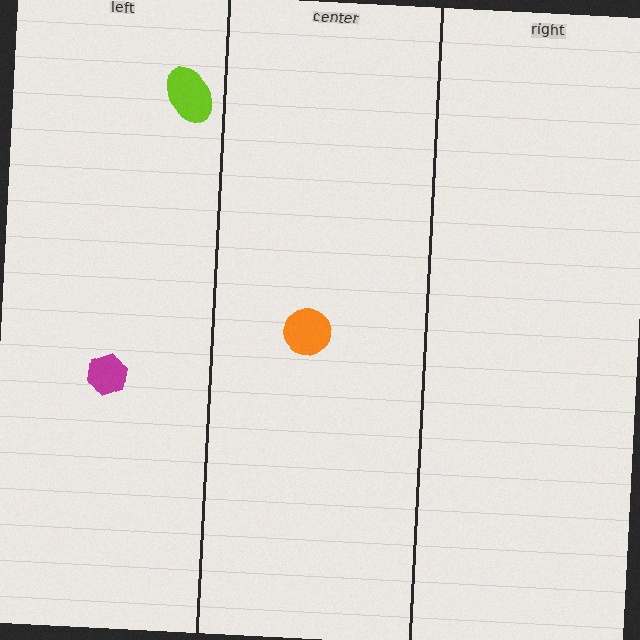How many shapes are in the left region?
2.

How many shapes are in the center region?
1.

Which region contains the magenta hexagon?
The left region.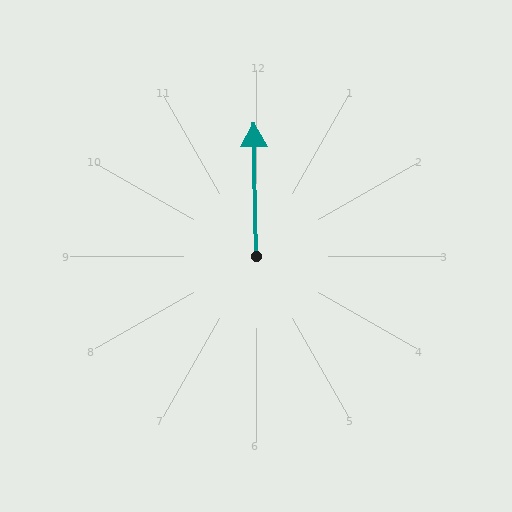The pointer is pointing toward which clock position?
Roughly 12 o'clock.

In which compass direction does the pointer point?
North.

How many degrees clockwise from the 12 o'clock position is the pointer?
Approximately 359 degrees.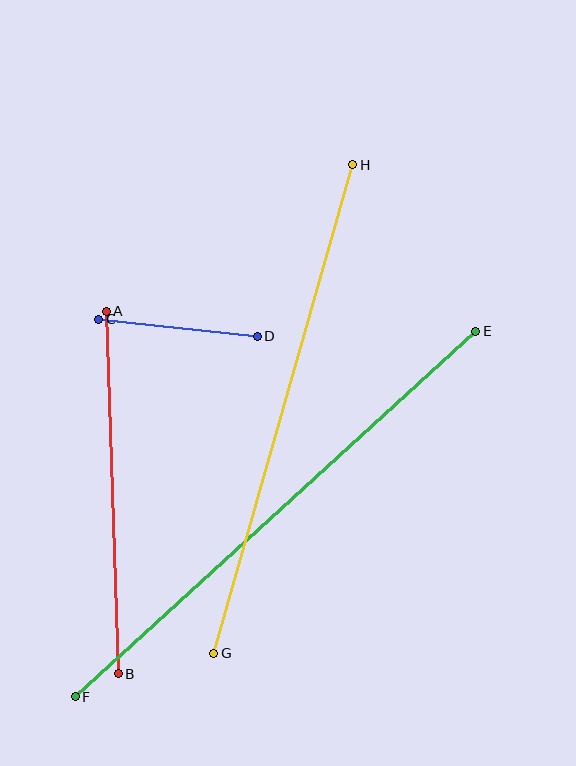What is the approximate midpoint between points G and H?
The midpoint is at approximately (283, 409) pixels.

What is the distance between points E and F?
The distance is approximately 543 pixels.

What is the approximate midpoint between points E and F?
The midpoint is at approximately (275, 514) pixels.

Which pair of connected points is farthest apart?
Points E and F are farthest apart.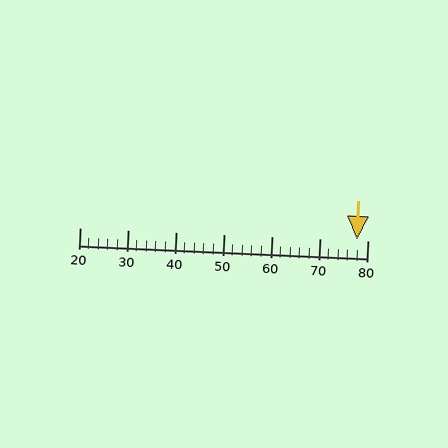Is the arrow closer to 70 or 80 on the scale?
The arrow is closer to 80.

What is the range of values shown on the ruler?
The ruler shows values from 20 to 80.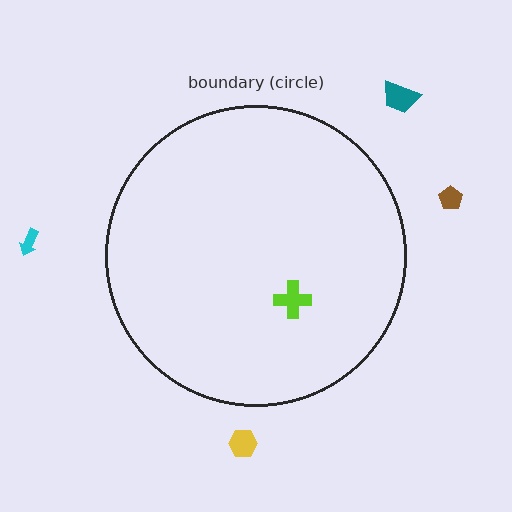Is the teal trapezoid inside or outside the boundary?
Outside.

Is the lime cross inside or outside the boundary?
Inside.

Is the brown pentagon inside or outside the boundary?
Outside.